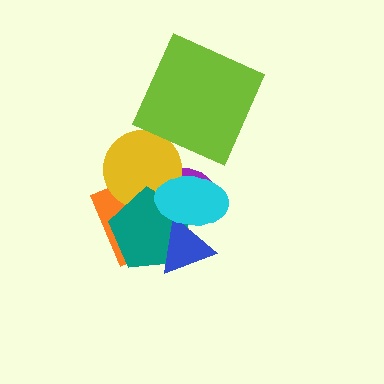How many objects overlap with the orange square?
5 objects overlap with the orange square.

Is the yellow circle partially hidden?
Yes, it is partially covered by another shape.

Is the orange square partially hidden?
Yes, it is partially covered by another shape.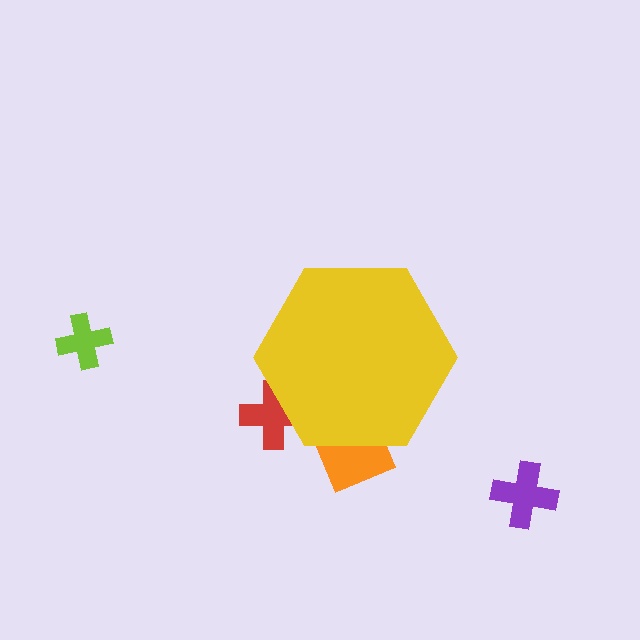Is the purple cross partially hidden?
No, the purple cross is fully visible.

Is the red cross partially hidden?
Yes, the red cross is partially hidden behind the yellow hexagon.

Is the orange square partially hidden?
Yes, the orange square is partially hidden behind the yellow hexagon.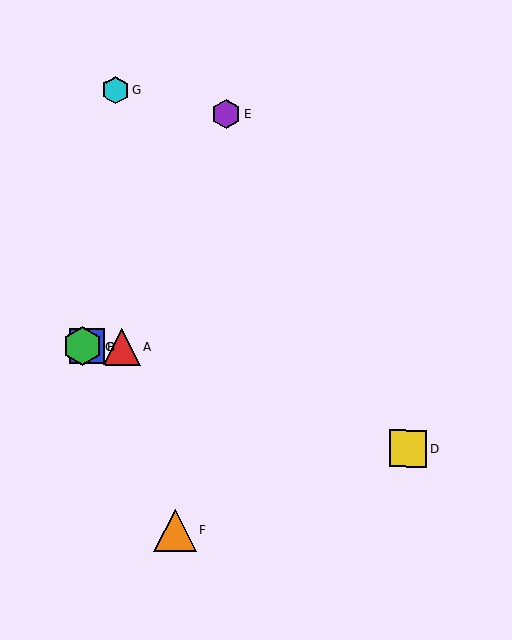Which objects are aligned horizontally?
Objects A, B, C are aligned horizontally.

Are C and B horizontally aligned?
Yes, both are at y≈346.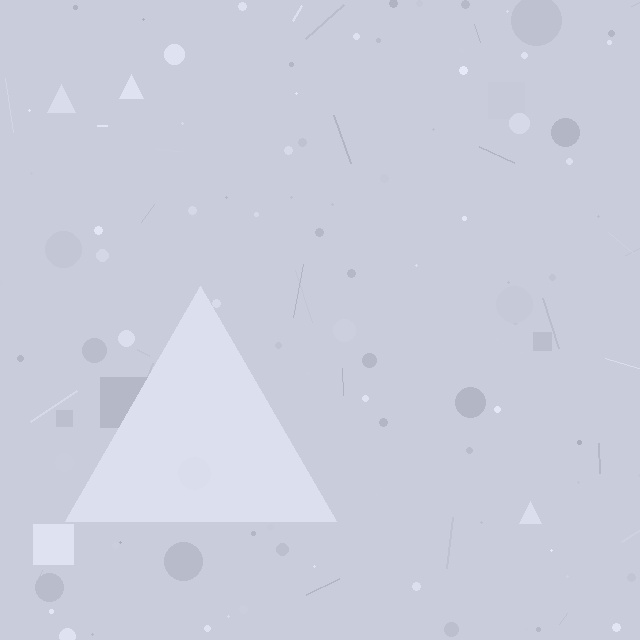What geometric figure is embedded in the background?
A triangle is embedded in the background.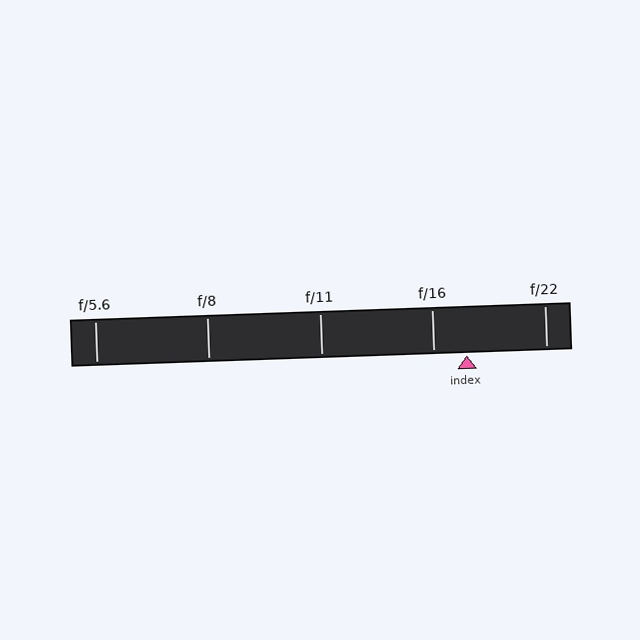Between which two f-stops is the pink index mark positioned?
The index mark is between f/16 and f/22.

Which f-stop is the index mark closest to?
The index mark is closest to f/16.